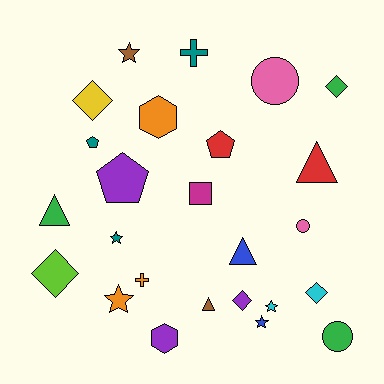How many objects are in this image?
There are 25 objects.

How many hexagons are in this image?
There are 2 hexagons.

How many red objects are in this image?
There are 2 red objects.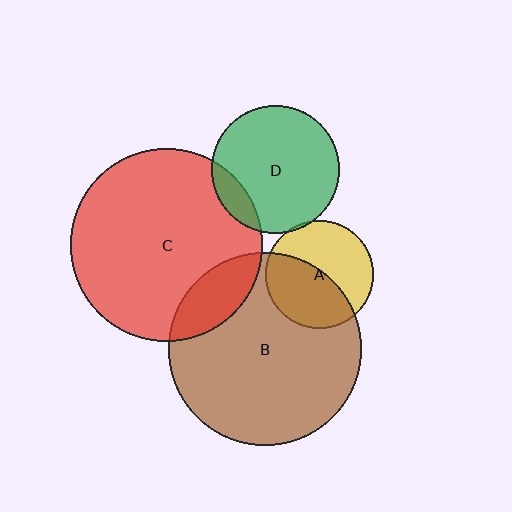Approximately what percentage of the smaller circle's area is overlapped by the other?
Approximately 5%.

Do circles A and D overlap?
Yes.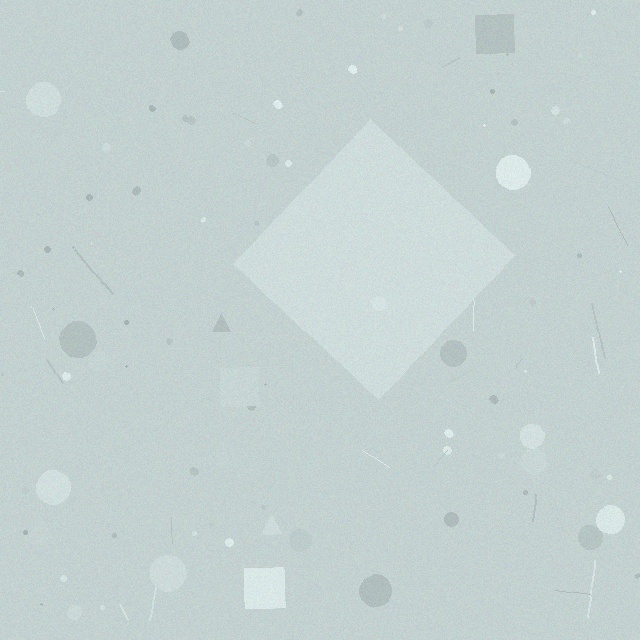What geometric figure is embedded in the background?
A diamond is embedded in the background.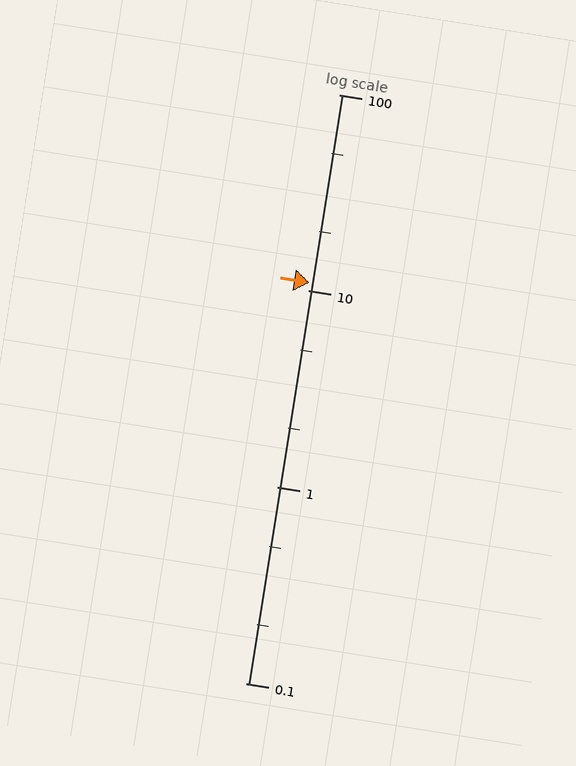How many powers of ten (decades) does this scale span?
The scale spans 3 decades, from 0.1 to 100.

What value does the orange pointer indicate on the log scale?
The pointer indicates approximately 11.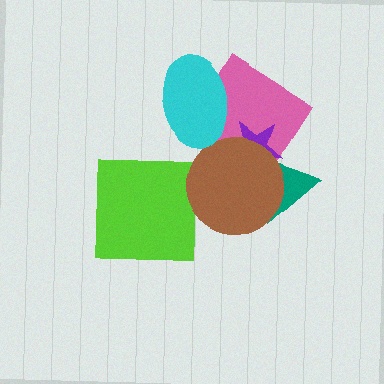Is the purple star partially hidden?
Yes, it is partially covered by another shape.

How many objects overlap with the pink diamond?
4 objects overlap with the pink diamond.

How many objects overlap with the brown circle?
3 objects overlap with the brown circle.